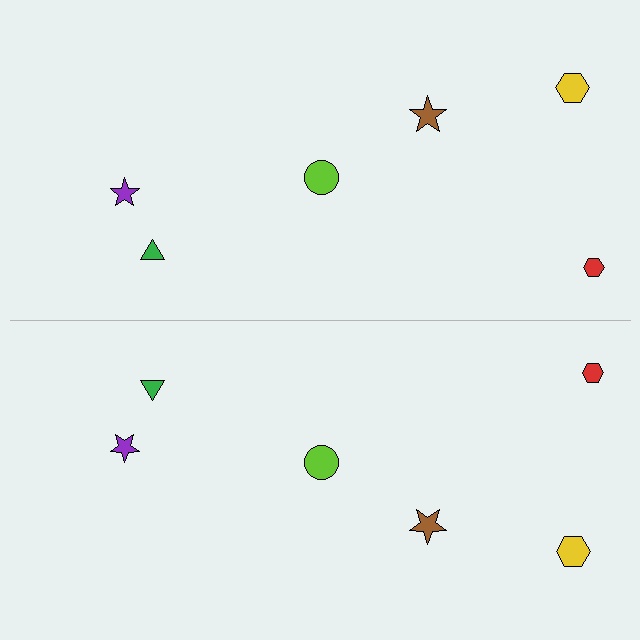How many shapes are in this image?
There are 12 shapes in this image.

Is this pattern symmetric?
Yes, this pattern has bilateral (reflection) symmetry.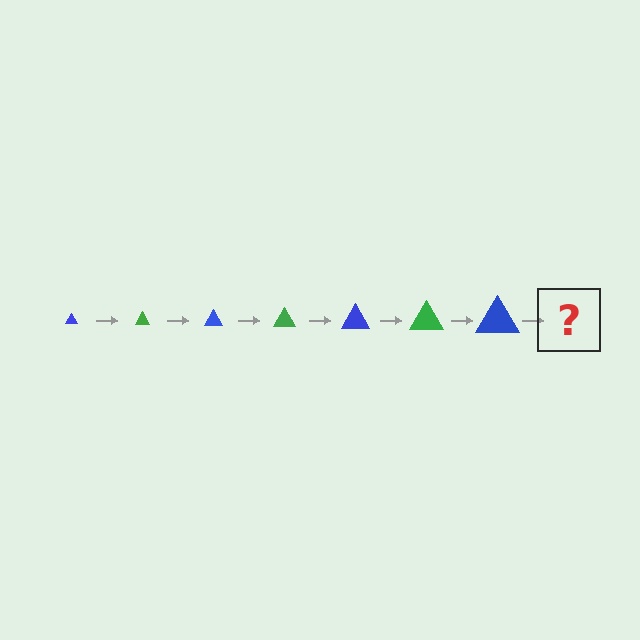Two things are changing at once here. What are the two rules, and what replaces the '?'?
The two rules are that the triangle grows larger each step and the color cycles through blue and green. The '?' should be a green triangle, larger than the previous one.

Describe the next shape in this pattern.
It should be a green triangle, larger than the previous one.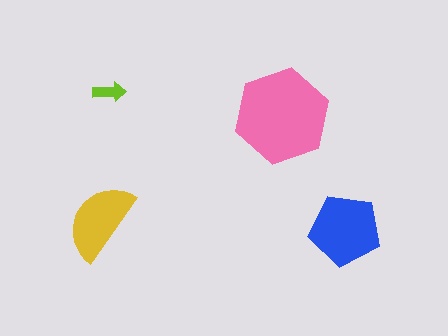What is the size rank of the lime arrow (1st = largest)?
4th.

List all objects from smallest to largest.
The lime arrow, the yellow semicircle, the blue pentagon, the pink hexagon.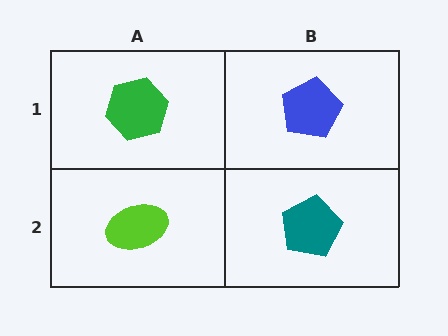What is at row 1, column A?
A green hexagon.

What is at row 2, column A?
A lime ellipse.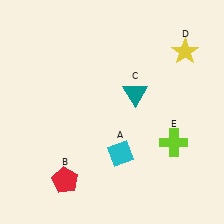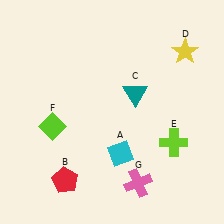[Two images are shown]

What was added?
A lime diamond (F), a pink cross (G) were added in Image 2.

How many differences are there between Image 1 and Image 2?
There are 2 differences between the two images.